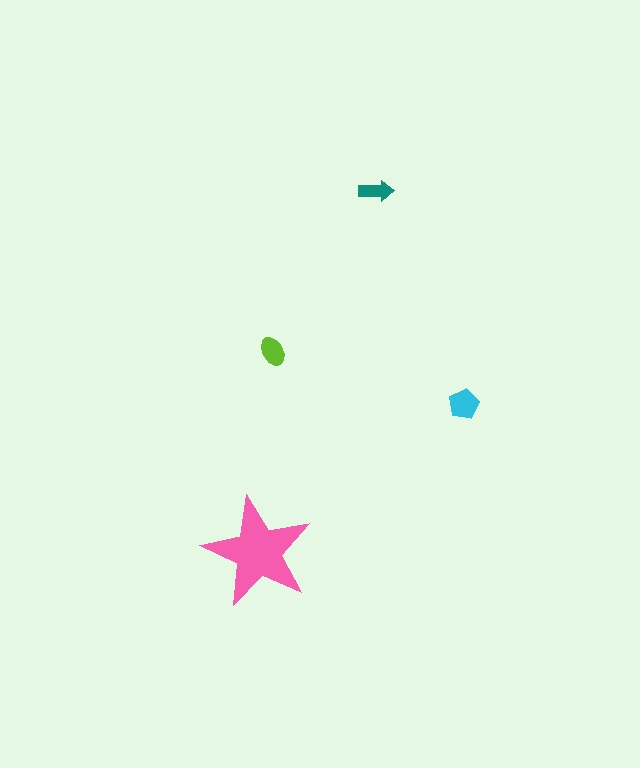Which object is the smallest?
The teal arrow.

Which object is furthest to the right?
The cyan pentagon is rightmost.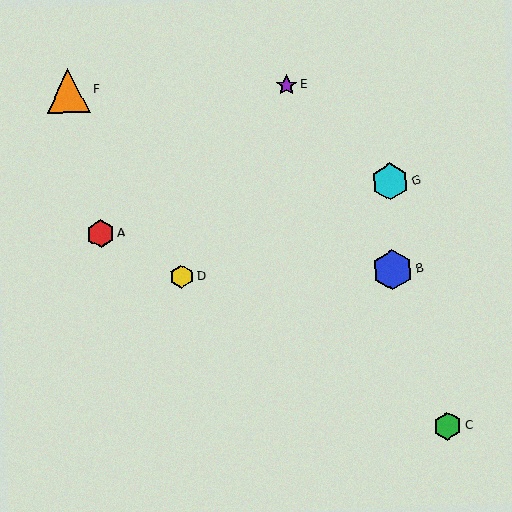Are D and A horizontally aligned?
No, D is at y≈277 and A is at y≈234.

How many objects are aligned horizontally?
2 objects (B, D) are aligned horizontally.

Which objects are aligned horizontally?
Objects B, D are aligned horizontally.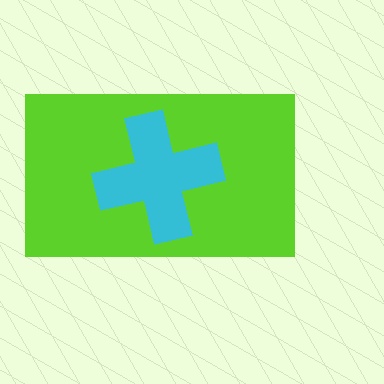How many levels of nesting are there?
2.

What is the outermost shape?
The lime rectangle.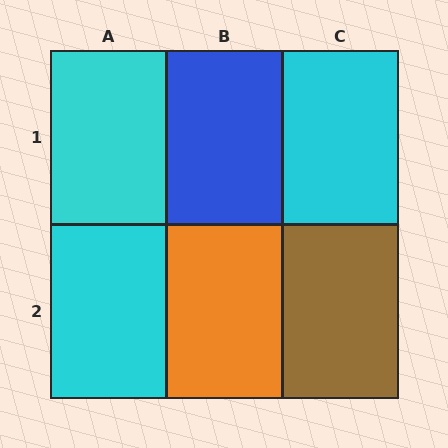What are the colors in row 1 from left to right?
Cyan, blue, cyan.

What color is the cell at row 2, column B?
Orange.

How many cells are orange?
1 cell is orange.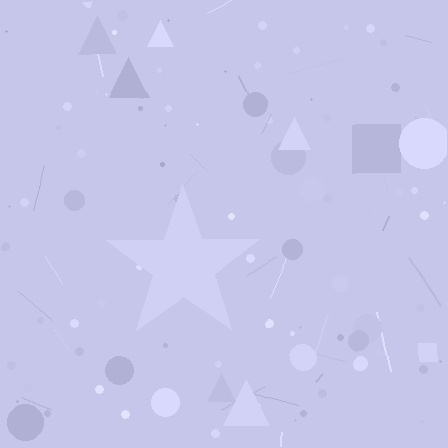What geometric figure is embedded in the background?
A star is embedded in the background.